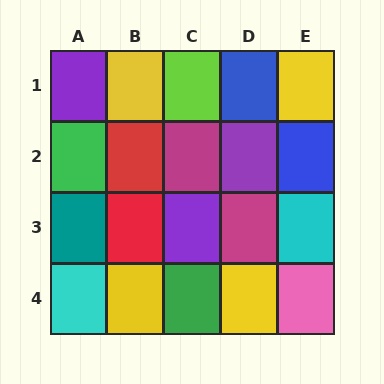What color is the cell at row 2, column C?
Magenta.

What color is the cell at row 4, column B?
Yellow.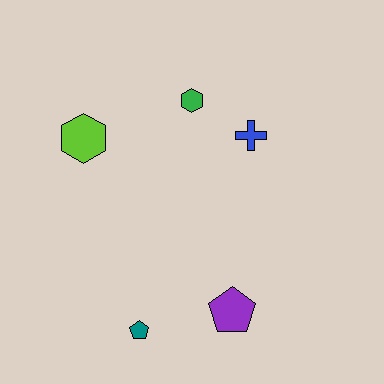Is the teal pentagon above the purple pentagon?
No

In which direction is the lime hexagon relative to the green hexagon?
The lime hexagon is to the left of the green hexagon.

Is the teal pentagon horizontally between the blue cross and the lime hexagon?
Yes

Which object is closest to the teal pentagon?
The purple pentagon is closest to the teal pentagon.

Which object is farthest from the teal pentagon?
The green hexagon is farthest from the teal pentagon.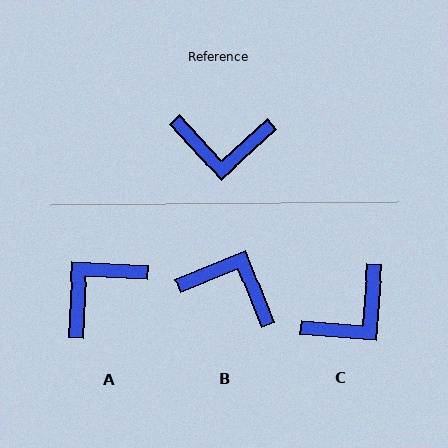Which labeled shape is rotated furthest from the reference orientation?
B, about 159 degrees away.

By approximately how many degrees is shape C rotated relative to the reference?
Approximately 43 degrees counter-clockwise.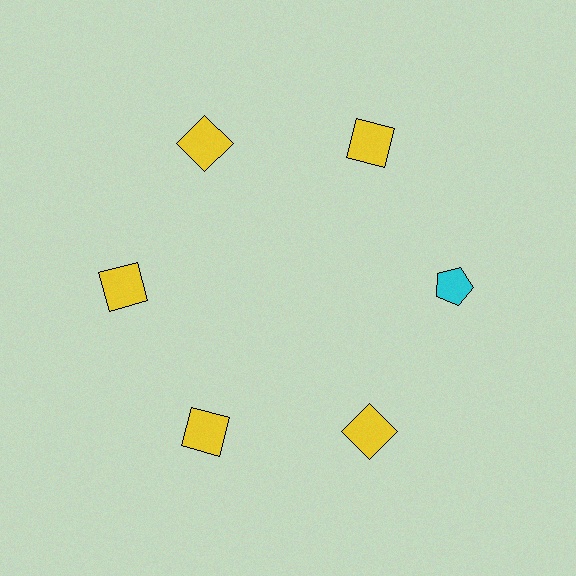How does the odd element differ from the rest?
It differs in both color (cyan instead of yellow) and shape (pentagon instead of square).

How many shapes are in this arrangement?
There are 6 shapes arranged in a ring pattern.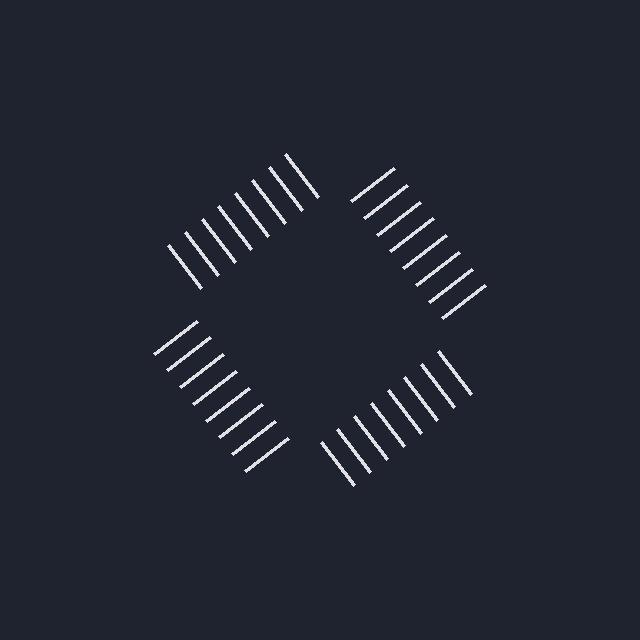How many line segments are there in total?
32 — 8 along each of the 4 edges.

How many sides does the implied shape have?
4 sides — the line-ends trace a square.